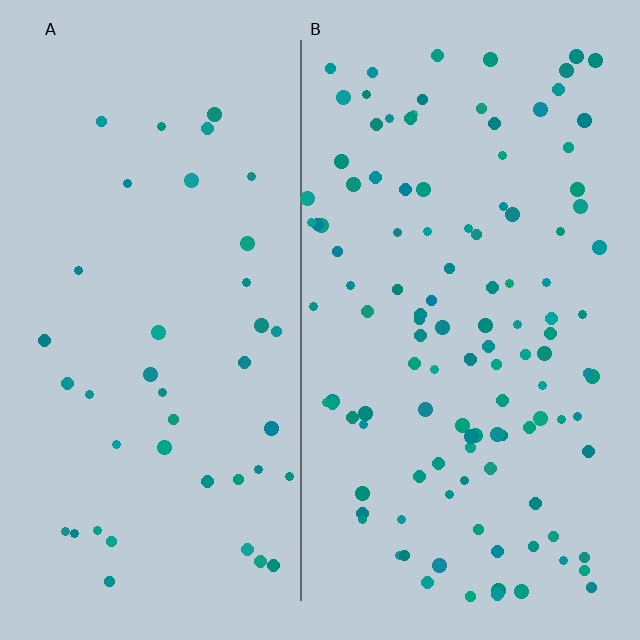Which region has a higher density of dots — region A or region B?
B (the right).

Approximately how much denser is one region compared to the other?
Approximately 2.8× — region B over region A.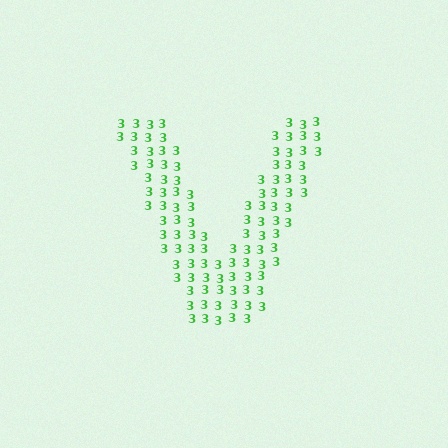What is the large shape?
The large shape is the letter V.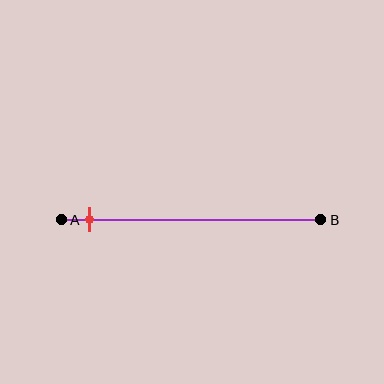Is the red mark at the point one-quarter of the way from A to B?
No, the mark is at about 10% from A, not at the 25% one-quarter point.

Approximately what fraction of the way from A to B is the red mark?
The red mark is approximately 10% of the way from A to B.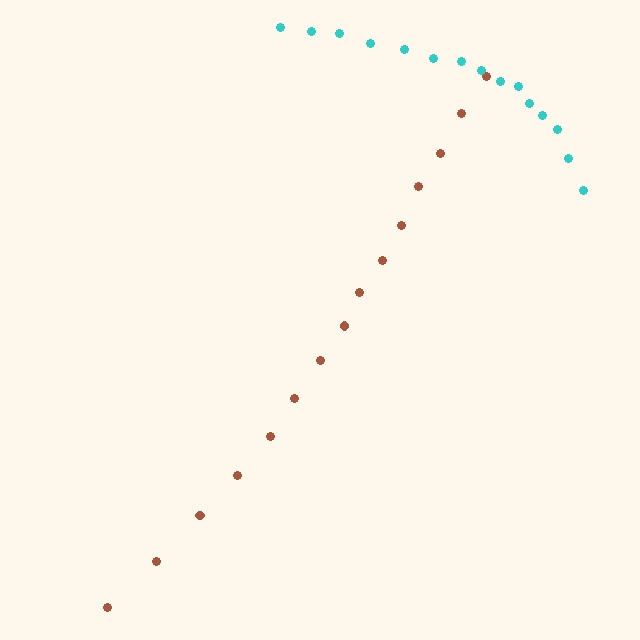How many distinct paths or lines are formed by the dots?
There are 2 distinct paths.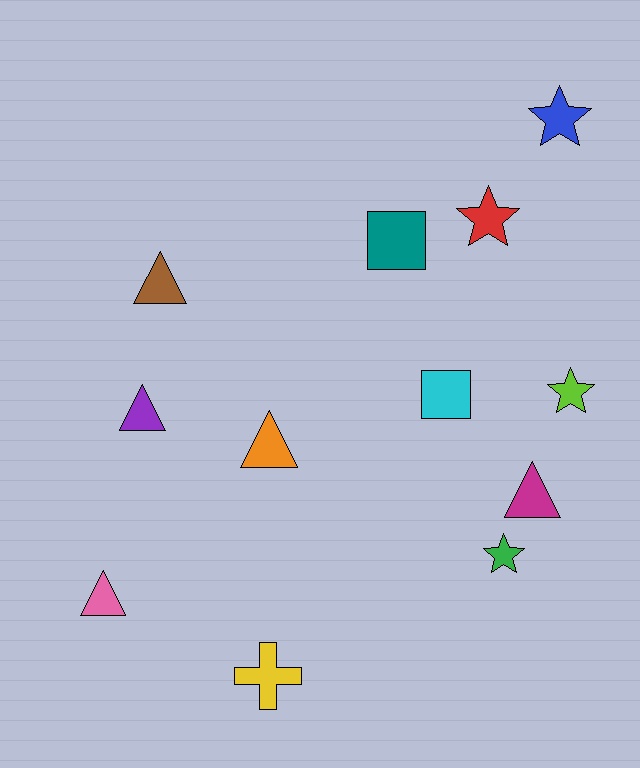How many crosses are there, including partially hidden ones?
There is 1 cross.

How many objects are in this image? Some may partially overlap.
There are 12 objects.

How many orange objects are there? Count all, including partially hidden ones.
There is 1 orange object.